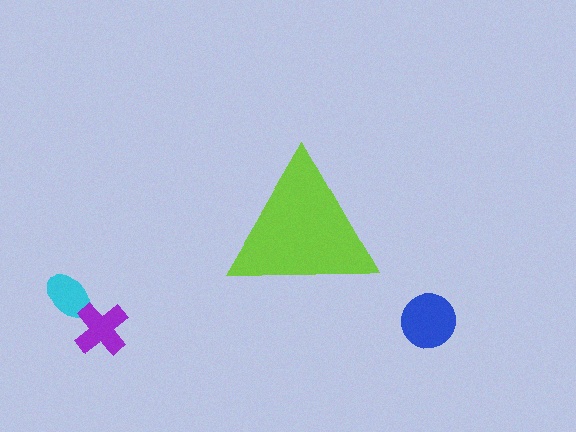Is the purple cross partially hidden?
No, the purple cross is fully visible.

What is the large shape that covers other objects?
A lime triangle.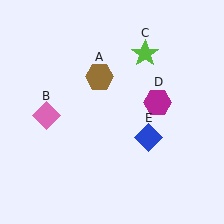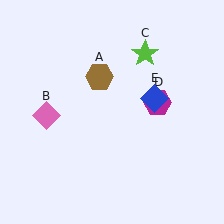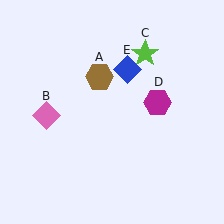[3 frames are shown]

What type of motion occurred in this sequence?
The blue diamond (object E) rotated counterclockwise around the center of the scene.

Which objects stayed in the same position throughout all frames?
Brown hexagon (object A) and pink diamond (object B) and lime star (object C) and magenta hexagon (object D) remained stationary.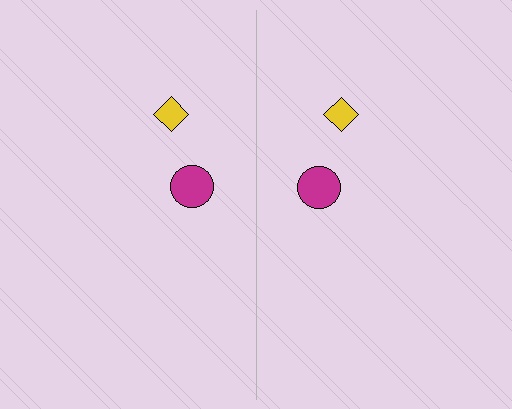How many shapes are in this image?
There are 4 shapes in this image.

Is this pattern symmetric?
Yes, this pattern has bilateral (reflection) symmetry.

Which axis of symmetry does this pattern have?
The pattern has a vertical axis of symmetry running through the center of the image.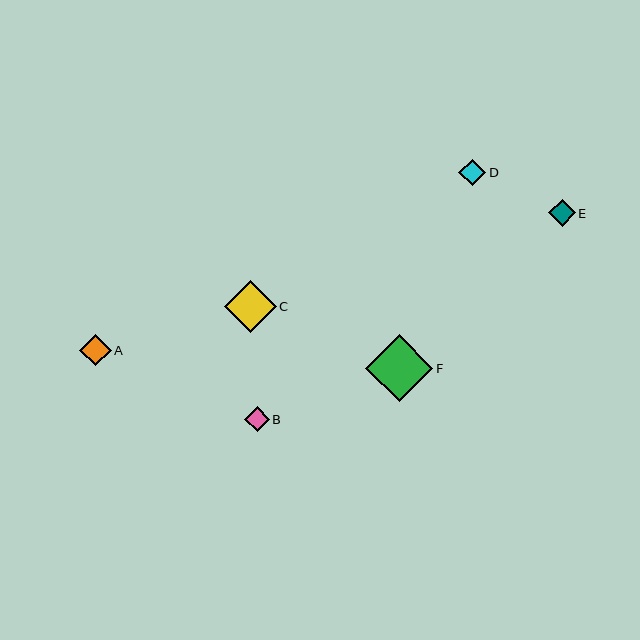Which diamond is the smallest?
Diamond B is the smallest with a size of approximately 24 pixels.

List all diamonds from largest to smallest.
From largest to smallest: F, C, A, D, E, B.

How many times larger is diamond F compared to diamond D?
Diamond F is approximately 2.5 times the size of diamond D.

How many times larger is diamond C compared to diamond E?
Diamond C is approximately 2.0 times the size of diamond E.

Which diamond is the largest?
Diamond F is the largest with a size of approximately 68 pixels.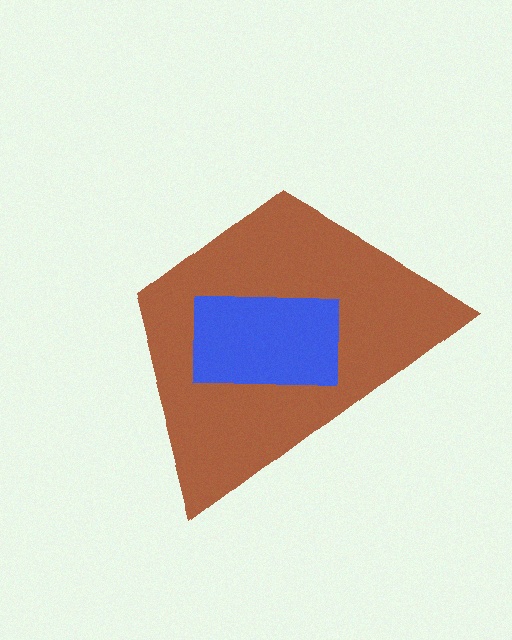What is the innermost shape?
The blue rectangle.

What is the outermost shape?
The brown trapezoid.